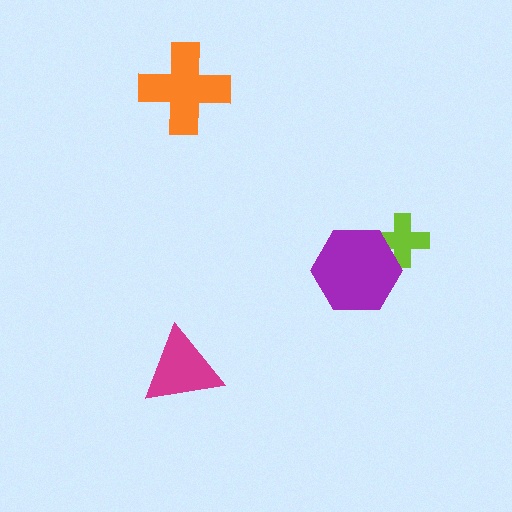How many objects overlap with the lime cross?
1 object overlaps with the lime cross.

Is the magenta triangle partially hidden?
No, no other shape covers it.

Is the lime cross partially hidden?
Yes, it is partially covered by another shape.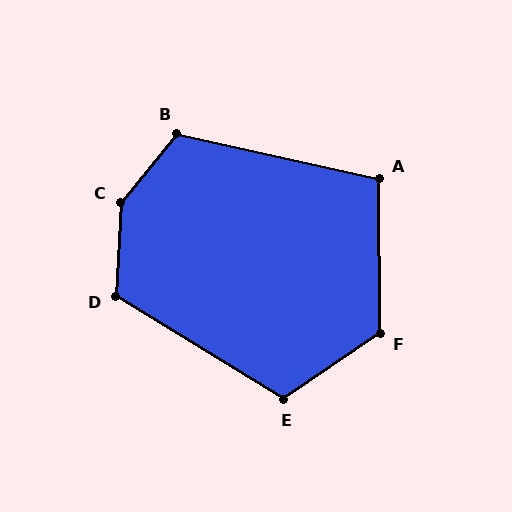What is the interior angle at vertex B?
Approximately 117 degrees (obtuse).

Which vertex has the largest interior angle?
C, at approximately 143 degrees.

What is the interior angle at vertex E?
Approximately 114 degrees (obtuse).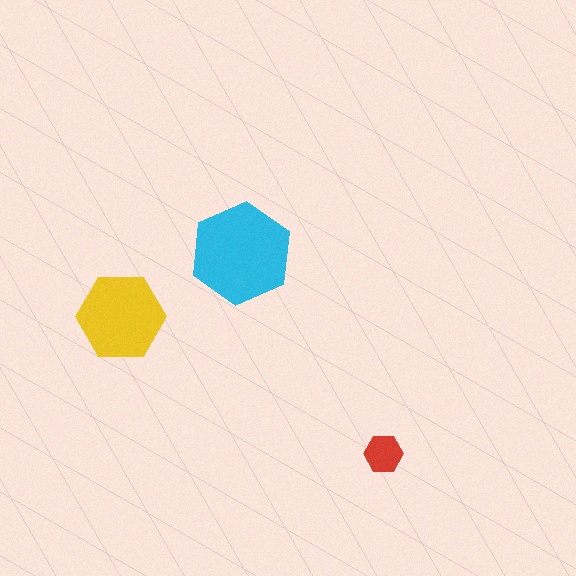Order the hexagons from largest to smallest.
the cyan one, the yellow one, the red one.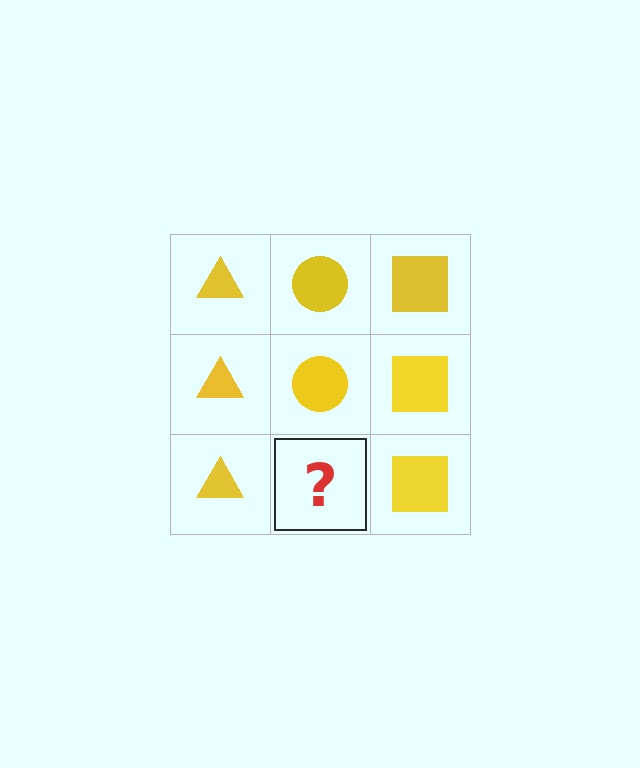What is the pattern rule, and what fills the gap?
The rule is that each column has a consistent shape. The gap should be filled with a yellow circle.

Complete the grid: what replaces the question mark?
The question mark should be replaced with a yellow circle.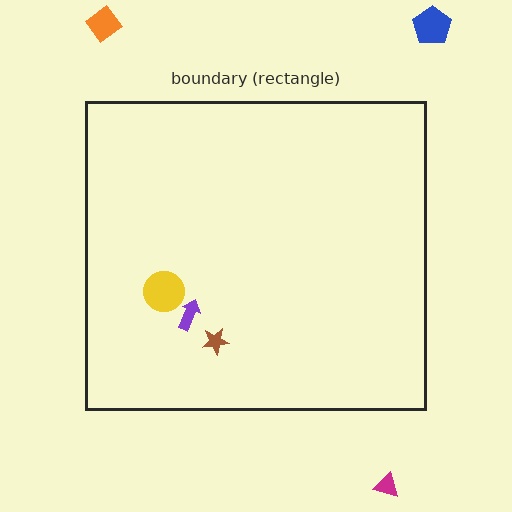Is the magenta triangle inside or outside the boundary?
Outside.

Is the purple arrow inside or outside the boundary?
Inside.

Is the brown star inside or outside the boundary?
Inside.